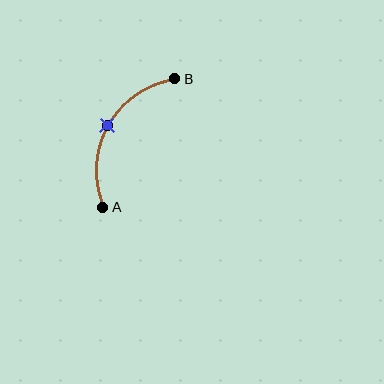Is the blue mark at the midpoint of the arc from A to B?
Yes. The blue mark lies on the arc at equal arc-length from both A and B — it is the arc midpoint.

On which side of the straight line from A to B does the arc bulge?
The arc bulges to the left of the straight line connecting A and B.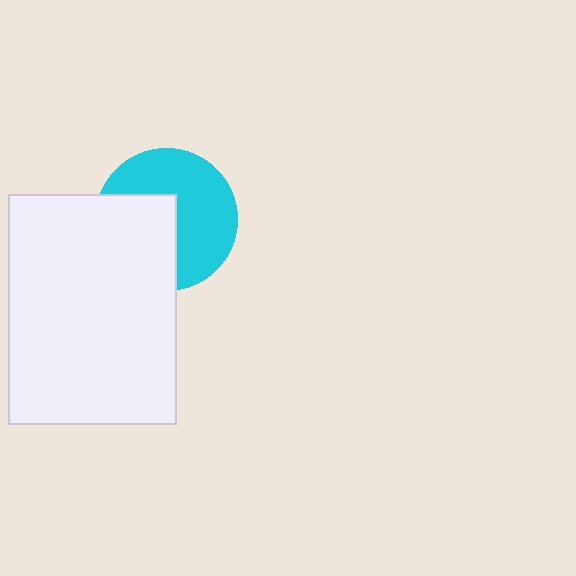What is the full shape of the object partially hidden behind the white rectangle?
The partially hidden object is a cyan circle.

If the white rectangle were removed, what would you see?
You would see the complete cyan circle.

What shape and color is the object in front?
The object in front is a white rectangle.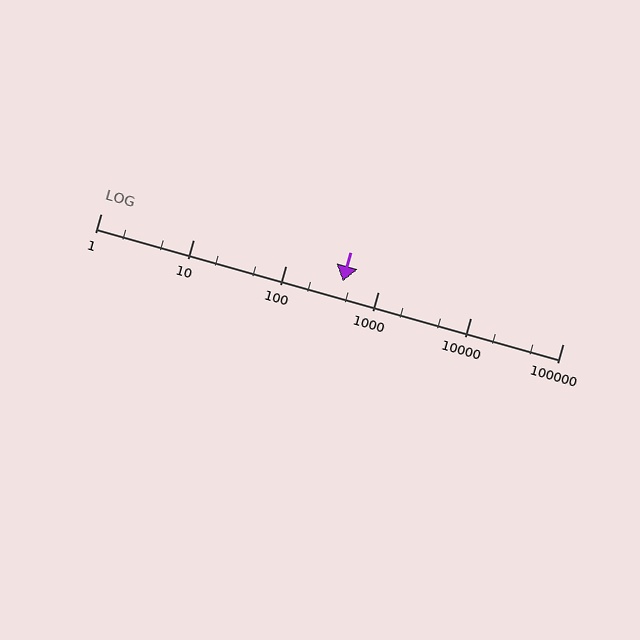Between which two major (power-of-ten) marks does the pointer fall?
The pointer is between 100 and 1000.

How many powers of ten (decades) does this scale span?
The scale spans 5 decades, from 1 to 100000.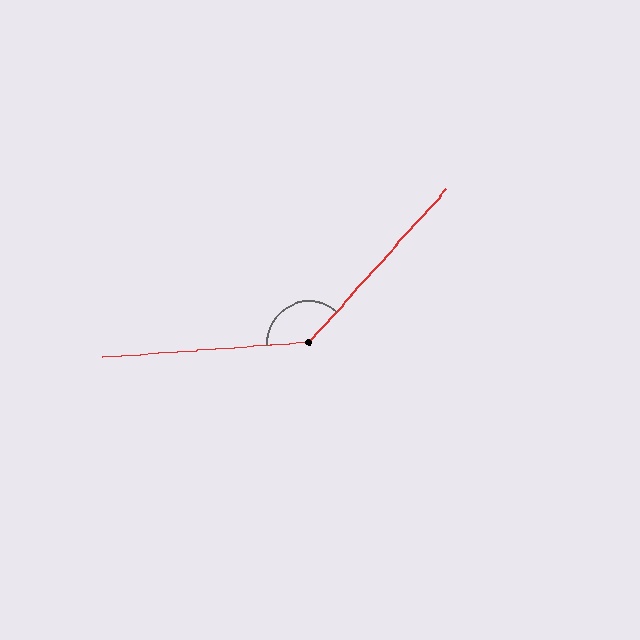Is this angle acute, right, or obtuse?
It is obtuse.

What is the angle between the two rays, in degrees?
Approximately 136 degrees.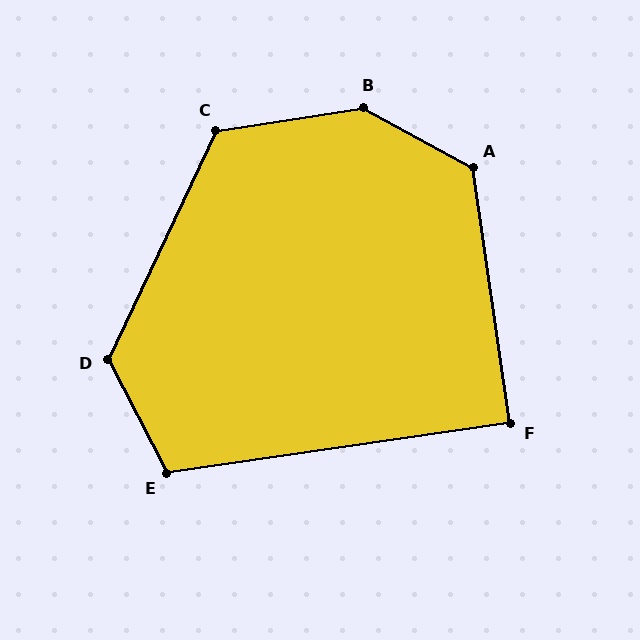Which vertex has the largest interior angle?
B, at approximately 143 degrees.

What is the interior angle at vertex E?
Approximately 110 degrees (obtuse).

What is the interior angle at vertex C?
Approximately 124 degrees (obtuse).